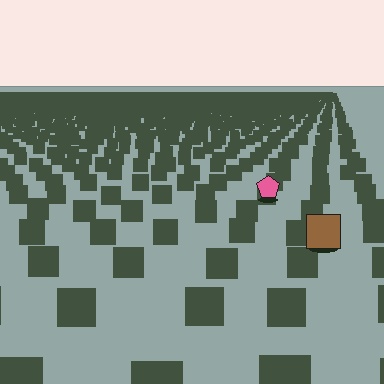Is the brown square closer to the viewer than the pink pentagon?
Yes. The brown square is closer — you can tell from the texture gradient: the ground texture is coarser near it.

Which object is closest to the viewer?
The brown square is closest. The texture marks near it are larger and more spread out.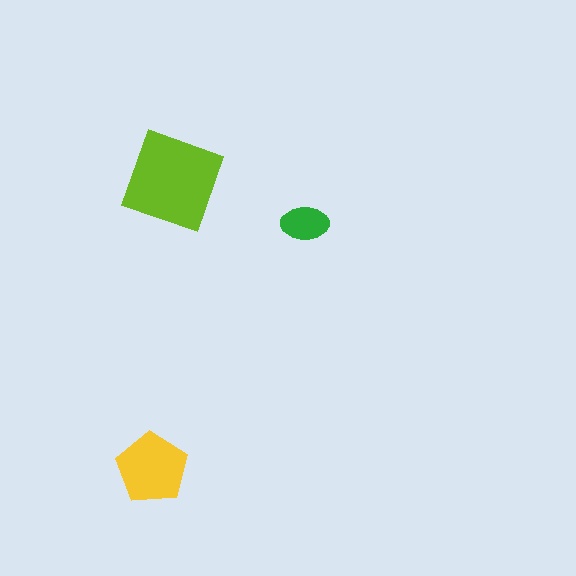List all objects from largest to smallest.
The lime diamond, the yellow pentagon, the green ellipse.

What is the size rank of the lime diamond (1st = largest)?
1st.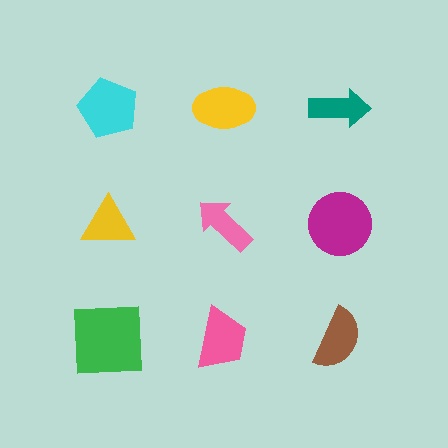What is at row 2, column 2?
A pink arrow.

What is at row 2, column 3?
A magenta circle.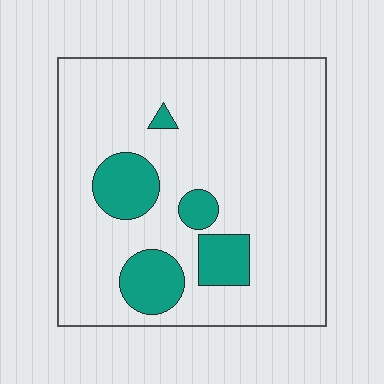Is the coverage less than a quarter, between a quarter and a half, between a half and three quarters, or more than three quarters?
Less than a quarter.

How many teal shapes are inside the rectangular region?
5.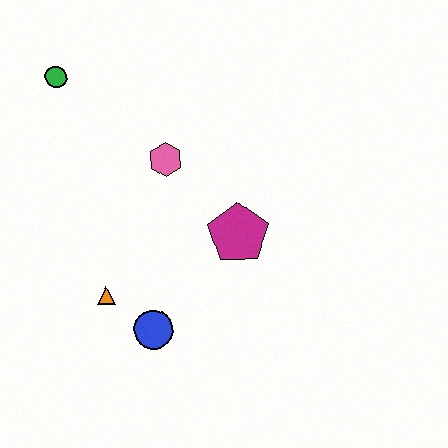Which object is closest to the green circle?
The pink hexagon is closest to the green circle.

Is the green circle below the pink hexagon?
No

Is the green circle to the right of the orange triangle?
No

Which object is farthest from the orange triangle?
The green circle is farthest from the orange triangle.